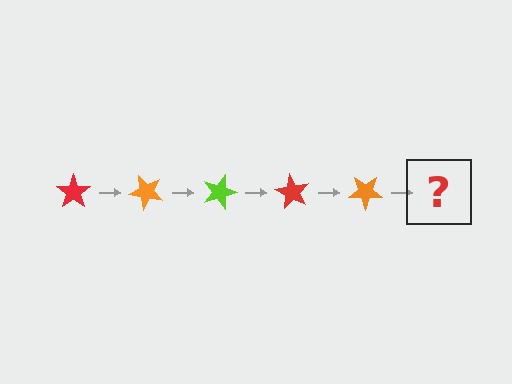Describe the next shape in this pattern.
It should be a lime star, rotated 225 degrees from the start.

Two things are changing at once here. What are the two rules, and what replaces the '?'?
The two rules are that it rotates 45 degrees each step and the color cycles through red, orange, and lime. The '?' should be a lime star, rotated 225 degrees from the start.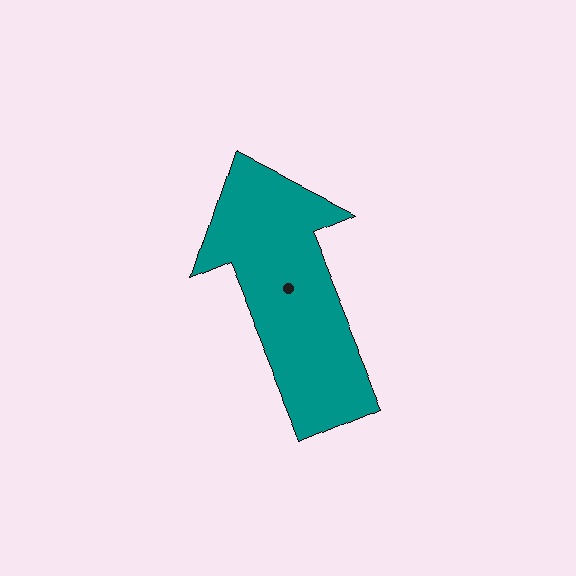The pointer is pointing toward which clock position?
Roughly 11 o'clock.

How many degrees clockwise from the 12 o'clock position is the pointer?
Approximately 337 degrees.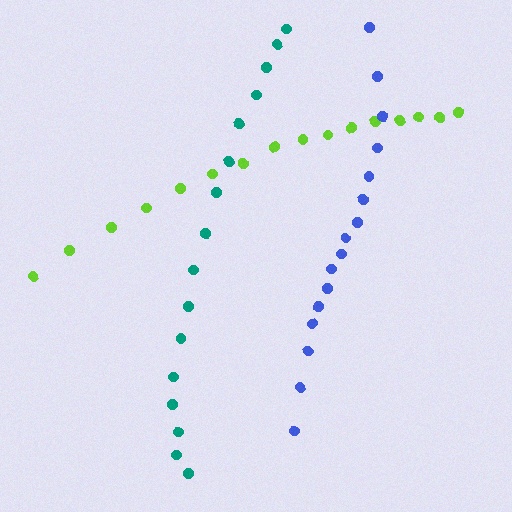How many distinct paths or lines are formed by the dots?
There are 3 distinct paths.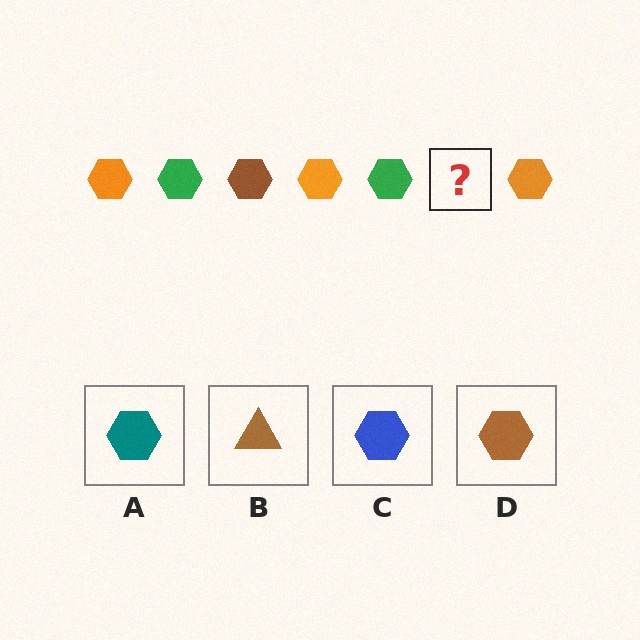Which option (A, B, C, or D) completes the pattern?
D.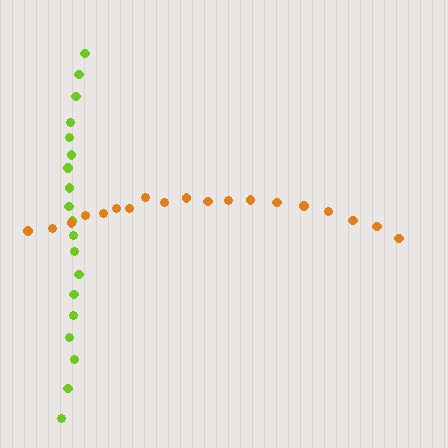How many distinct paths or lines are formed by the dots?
There are 2 distinct paths.